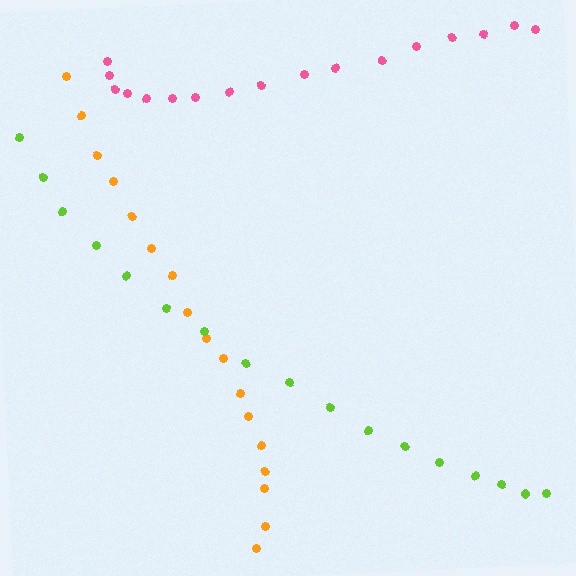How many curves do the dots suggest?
There are 3 distinct paths.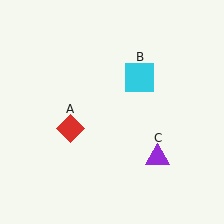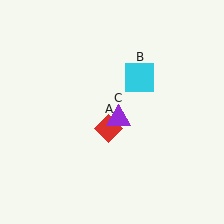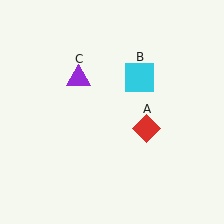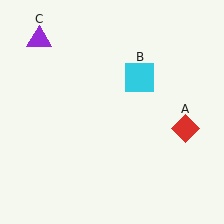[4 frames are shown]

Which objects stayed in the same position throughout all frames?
Cyan square (object B) remained stationary.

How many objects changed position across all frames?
2 objects changed position: red diamond (object A), purple triangle (object C).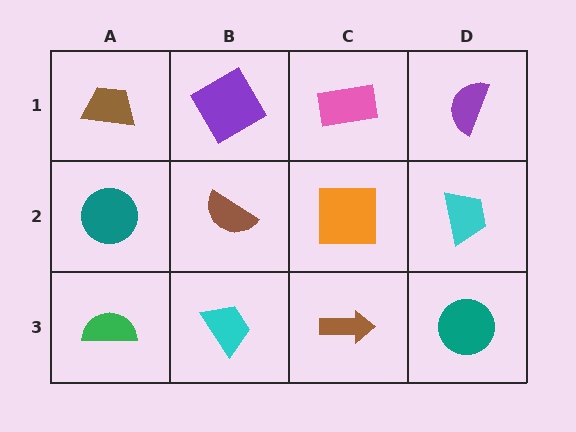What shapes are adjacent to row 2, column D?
A purple semicircle (row 1, column D), a teal circle (row 3, column D), an orange square (row 2, column C).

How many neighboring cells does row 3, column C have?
3.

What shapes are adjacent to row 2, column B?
A purple square (row 1, column B), a cyan trapezoid (row 3, column B), a teal circle (row 2, column A), an orange square (row 2, column C).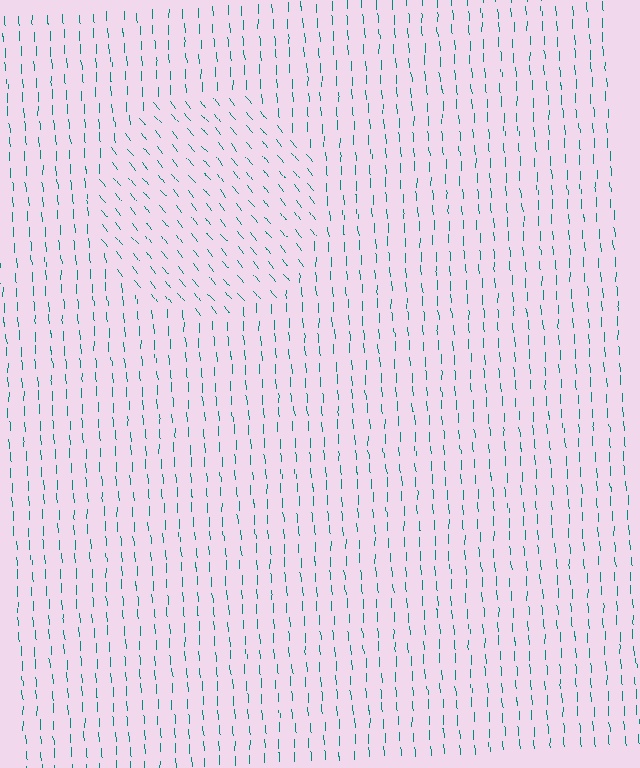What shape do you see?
I see a circle.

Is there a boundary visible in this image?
Yes, there is a texture boundary formed by a change in line orientation.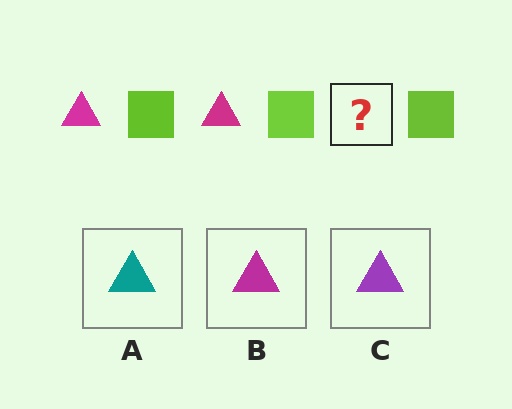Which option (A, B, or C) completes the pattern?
B.